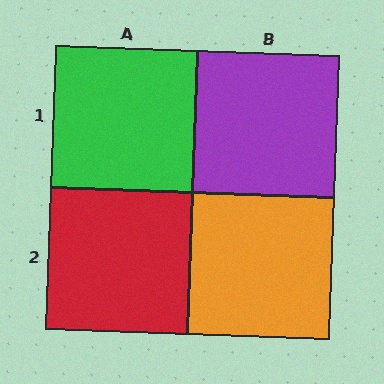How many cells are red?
1 cell is red.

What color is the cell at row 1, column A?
Green.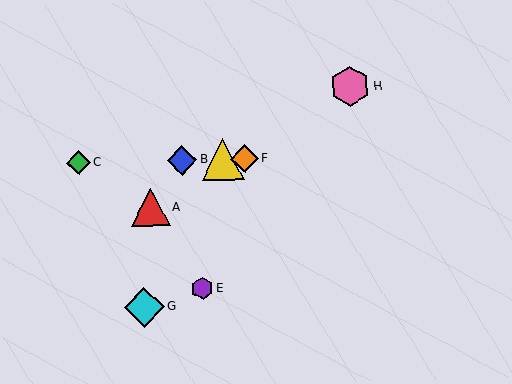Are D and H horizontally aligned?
No, D is at y≈159 and H is at y≈86.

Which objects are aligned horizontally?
Objects B, C, D, F are aligned horizontally.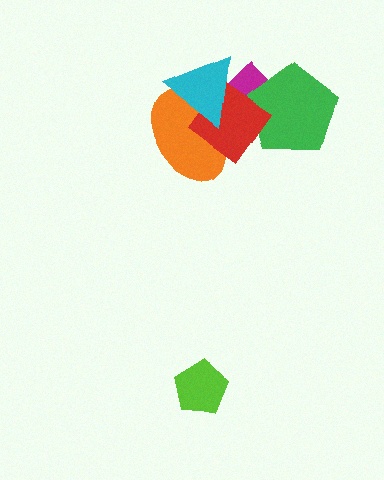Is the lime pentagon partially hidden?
No, no other shape covers it.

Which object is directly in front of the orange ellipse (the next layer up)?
The red diamond is directly in front of the orange ellipse.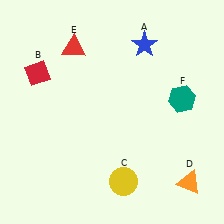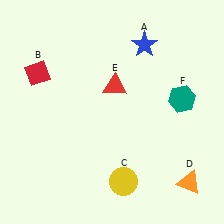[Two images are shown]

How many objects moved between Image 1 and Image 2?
1 object moved between the two images.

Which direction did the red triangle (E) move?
The red triangle (E) moved right.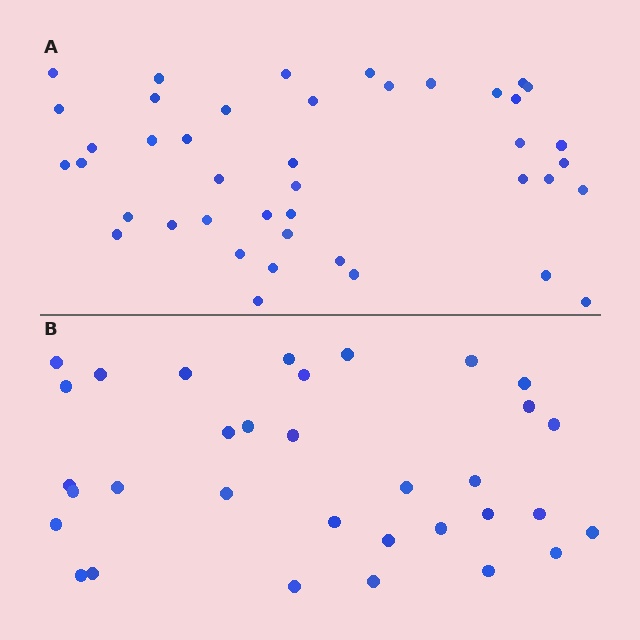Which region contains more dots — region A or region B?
Region A (the top region) has more dots.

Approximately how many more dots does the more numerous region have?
Region A has roughly 8 or so more dots than region B.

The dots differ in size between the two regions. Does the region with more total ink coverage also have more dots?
No. Region B has more total ink coverage because its dots are larger, but region A actually contains more individual dots. Total area can be misleading — the number of items is what matters here.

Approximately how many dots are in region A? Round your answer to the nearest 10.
About 40 dots. (The exact count is 42, which rounds to 40.)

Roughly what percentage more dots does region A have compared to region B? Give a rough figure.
About 25% more.